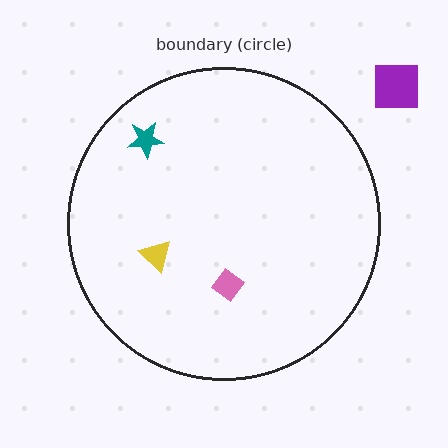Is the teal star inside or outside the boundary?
Inside.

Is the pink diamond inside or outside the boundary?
Inside.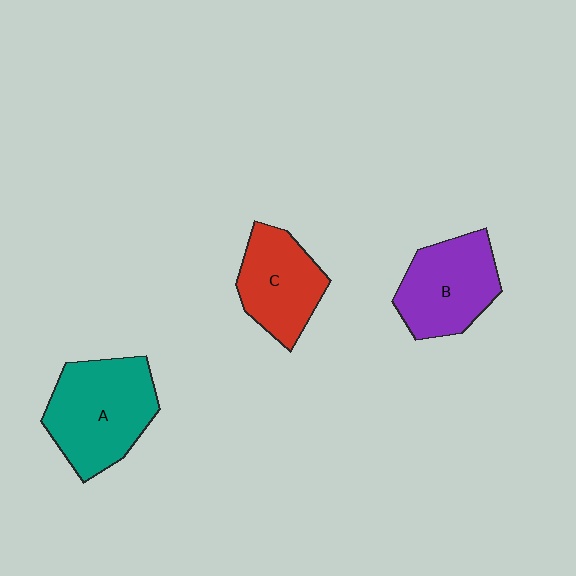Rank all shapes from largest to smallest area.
From largest to smallest: A (teal), B (purple), C (red).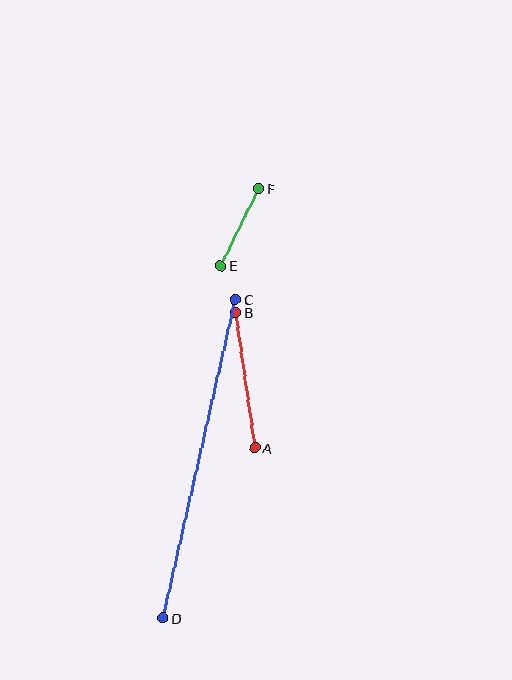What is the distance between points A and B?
The distance is approximately 137 pixels.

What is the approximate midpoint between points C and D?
The midpoint is at approximately (199, 459) pixels.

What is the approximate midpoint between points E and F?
The midpoint is at approximately (240, 227) pixels.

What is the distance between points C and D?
The distance is approximately 327 pixels.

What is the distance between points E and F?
The distance is approximately 86 pixels.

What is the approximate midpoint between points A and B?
The midpoint is at approximately (245, 380) pixels.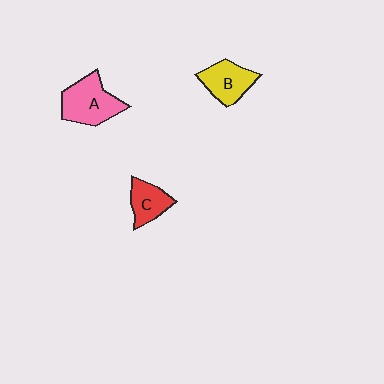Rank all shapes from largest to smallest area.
From largest to smallest: A (pink), B (yellow), C (red).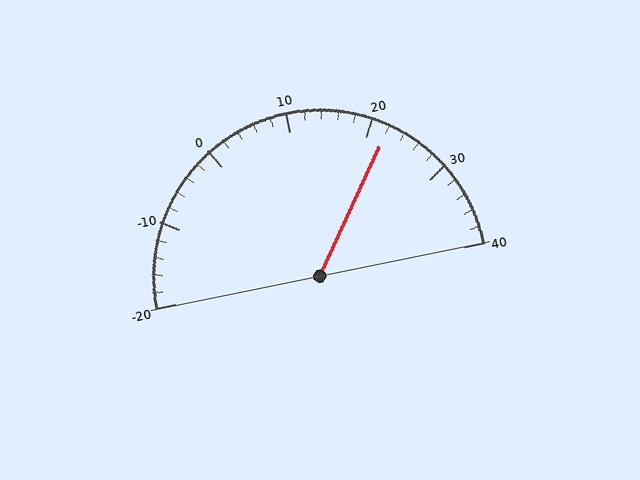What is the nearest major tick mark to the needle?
The nearest major tick mark is 20.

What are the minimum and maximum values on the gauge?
The gauge ranges from -20 to 40.